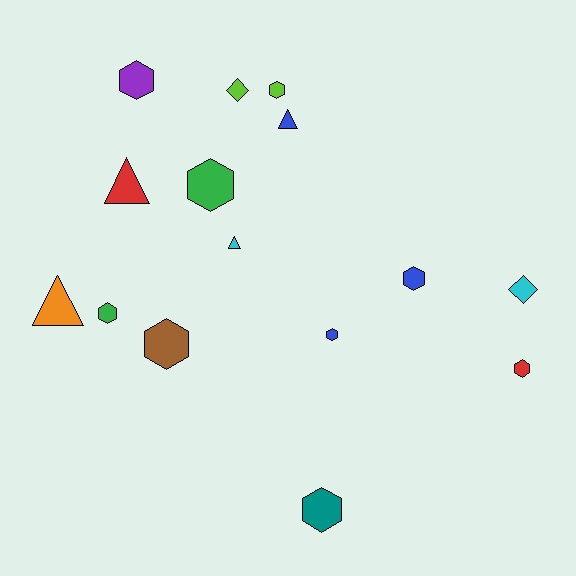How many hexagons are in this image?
There are 9 hexagons.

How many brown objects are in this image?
There is 1 brown object.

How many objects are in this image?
There are 15 objects.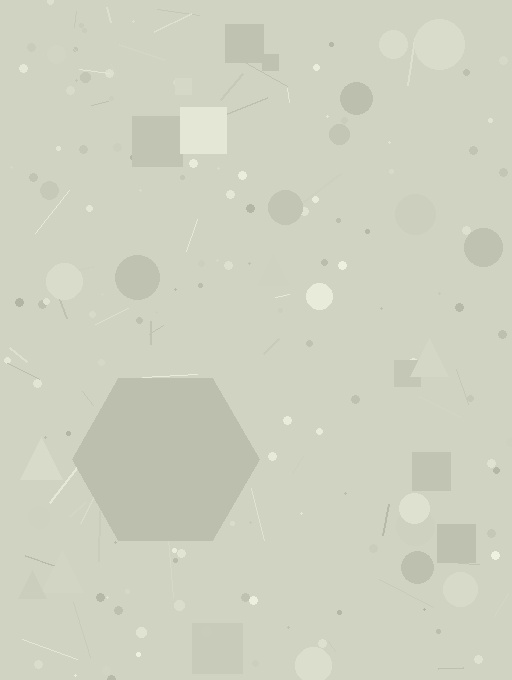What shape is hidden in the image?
A hexagon is hidden in the image.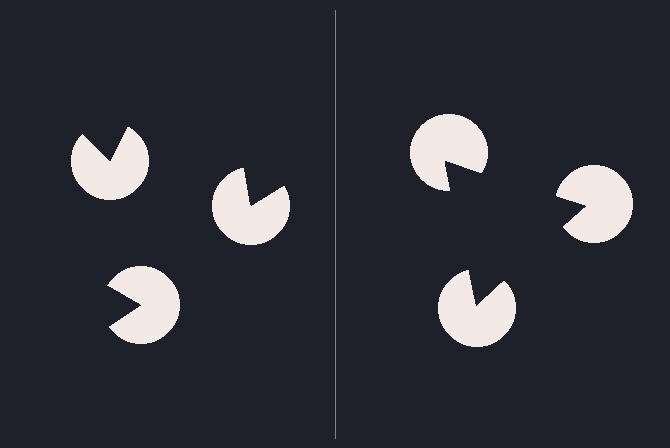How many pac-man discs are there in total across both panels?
6 — 3 on each side.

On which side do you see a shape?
An illusory triangle appears on the right side. On the left side the wedge cuts are rotated, so no coherent shape forms.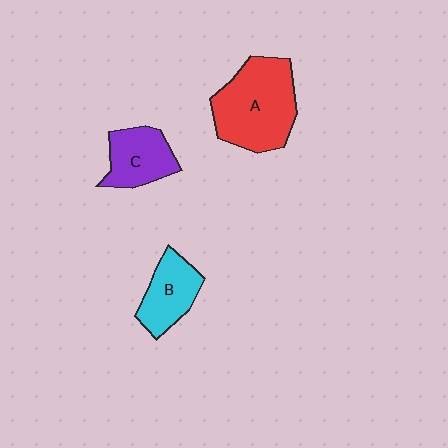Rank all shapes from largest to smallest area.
From largest to smallest: A (red), C (purple), B (cyan).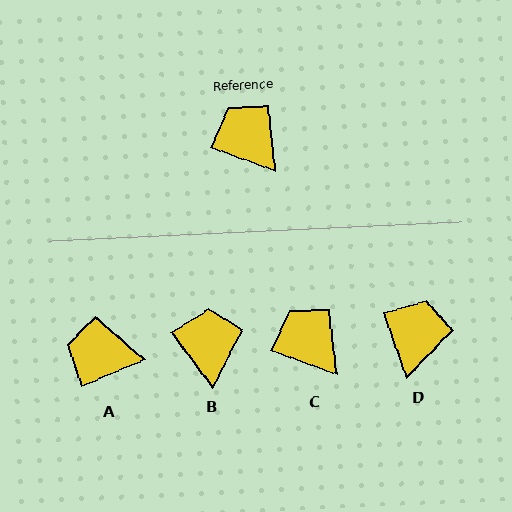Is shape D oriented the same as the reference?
No, it is off by about 51 degrees.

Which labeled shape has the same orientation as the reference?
C.